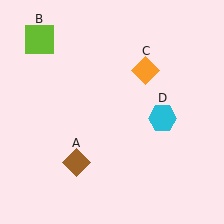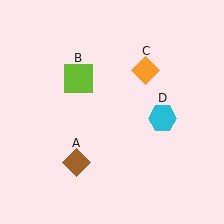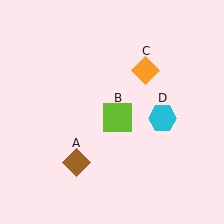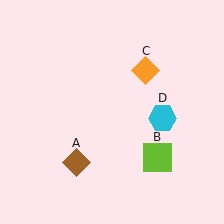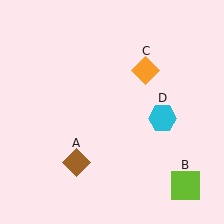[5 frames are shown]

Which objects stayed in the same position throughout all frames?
Brown diamond (object A) and orange diamond (object C) and cyan hexagon (object D) remained stationary.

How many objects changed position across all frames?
1 object changed position: lime square (object B).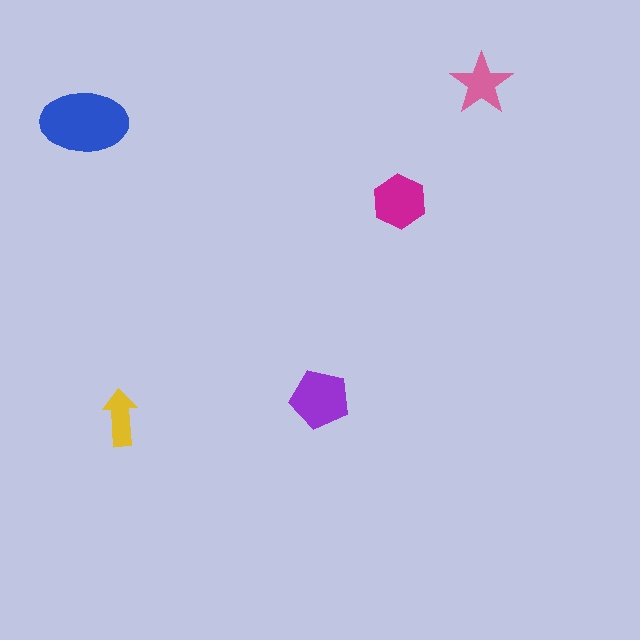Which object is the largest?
The blue ellipse.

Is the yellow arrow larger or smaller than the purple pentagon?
Smaller.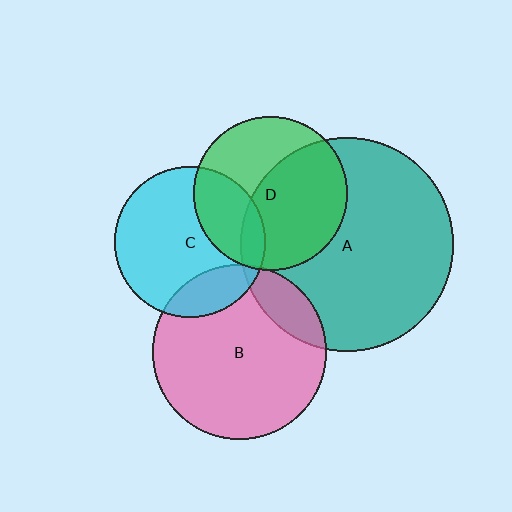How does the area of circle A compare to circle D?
Approximately 1.9 times.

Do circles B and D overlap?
Yes.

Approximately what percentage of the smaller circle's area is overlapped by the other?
Approximately 5%.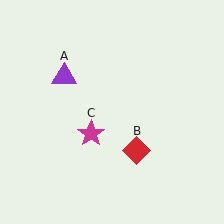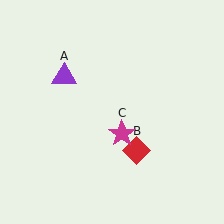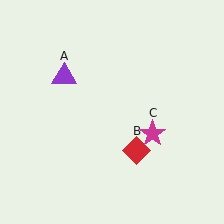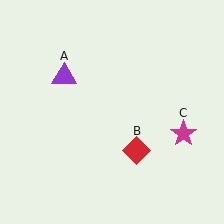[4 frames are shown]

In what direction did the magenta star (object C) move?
The magenta star (object C) moved right.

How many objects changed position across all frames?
1 object changed position: magenta star (object C).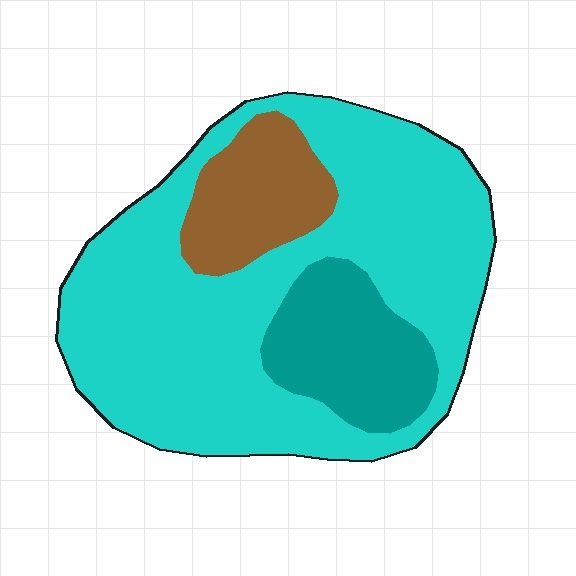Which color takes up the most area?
Cyan, at roughly 70%.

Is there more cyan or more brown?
Cyan.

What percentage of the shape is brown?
Brown covers around 15% of the shape.